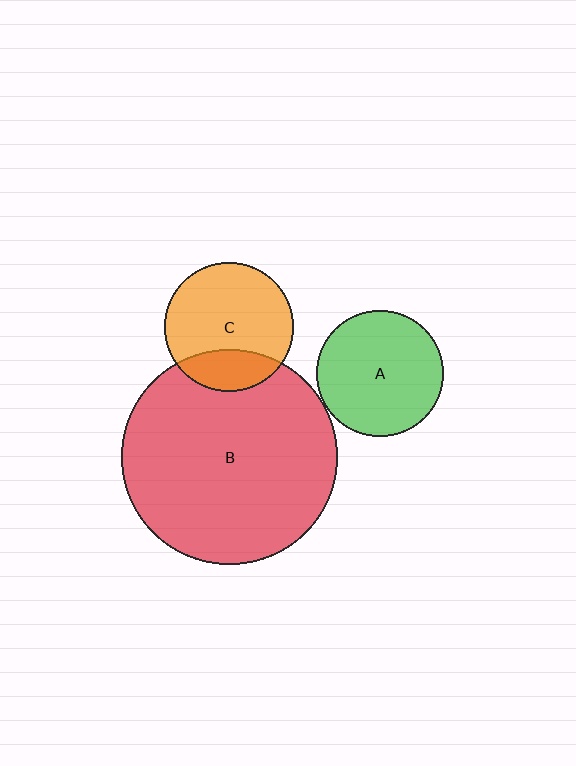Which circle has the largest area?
Circle B (red).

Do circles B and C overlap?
Yes.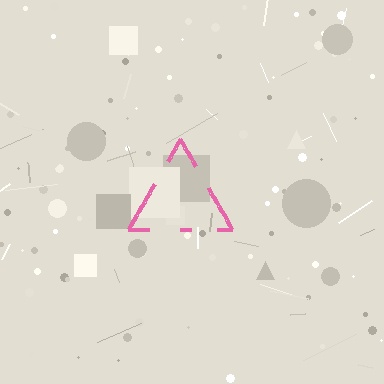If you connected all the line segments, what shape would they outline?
They would outline a triangle.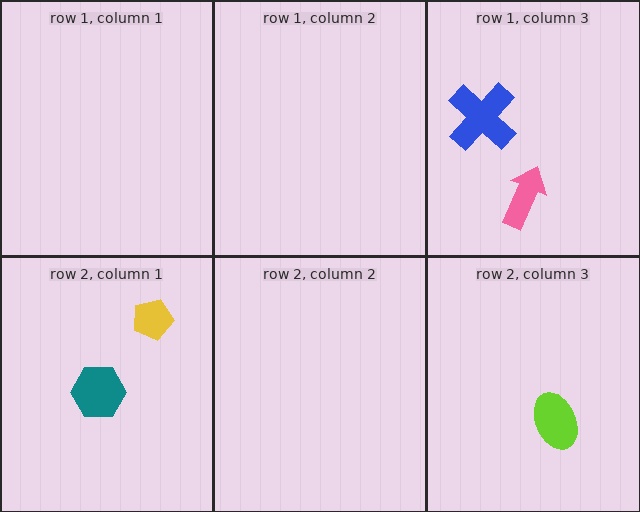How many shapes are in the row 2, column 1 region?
2.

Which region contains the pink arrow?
The row 1, column 3 region.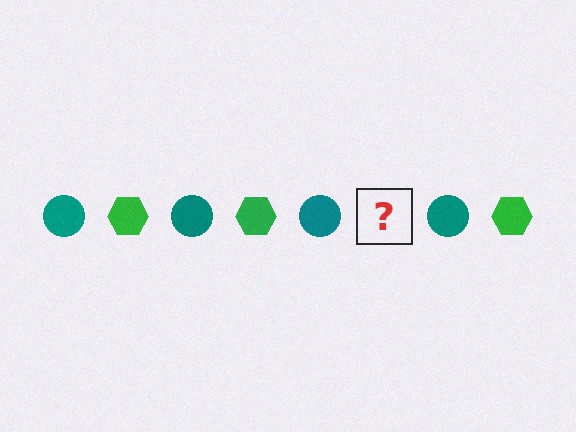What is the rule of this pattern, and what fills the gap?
The rule is that the pattern alternates between teal circle and green hexagon. The gap should be filled with a green hexagon.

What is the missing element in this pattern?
The missing element is a green hexagon.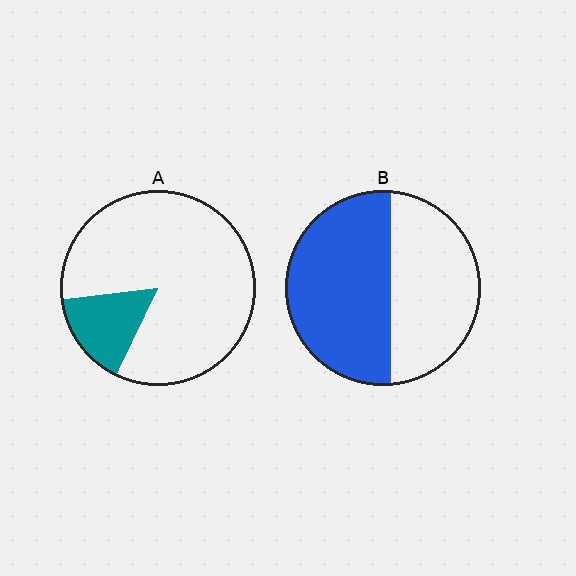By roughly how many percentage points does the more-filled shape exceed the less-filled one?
By roughly 40 percentage points (B over A).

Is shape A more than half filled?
No.